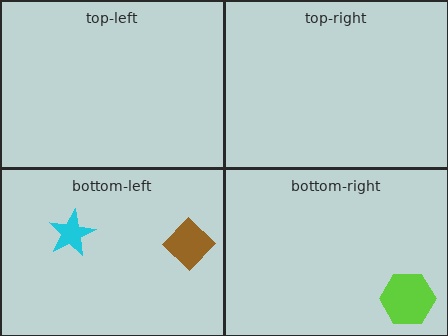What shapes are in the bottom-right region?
The lime hexagon.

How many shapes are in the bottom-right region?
1.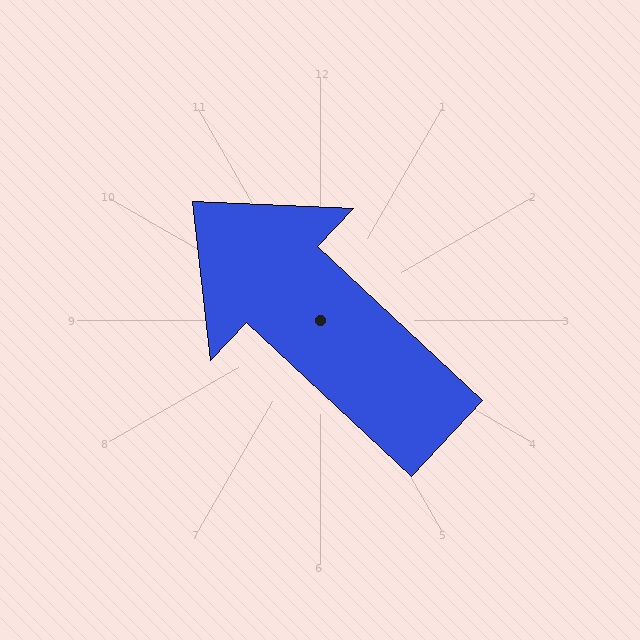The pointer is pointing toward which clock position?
Roughly 10 o'clock.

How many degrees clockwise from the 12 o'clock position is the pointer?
Approximately 313 degrees.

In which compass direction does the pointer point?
Northwest.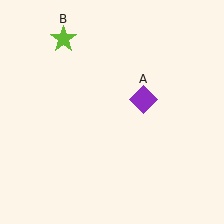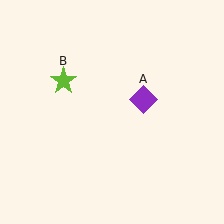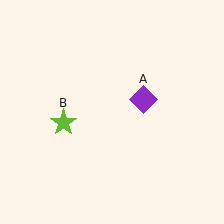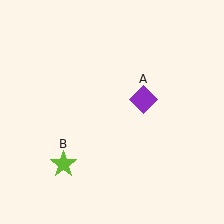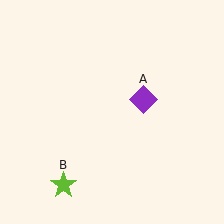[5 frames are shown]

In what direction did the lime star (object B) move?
The lime star (object B) moved down.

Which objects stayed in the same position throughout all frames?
Purple diamond (object A) remained stationary.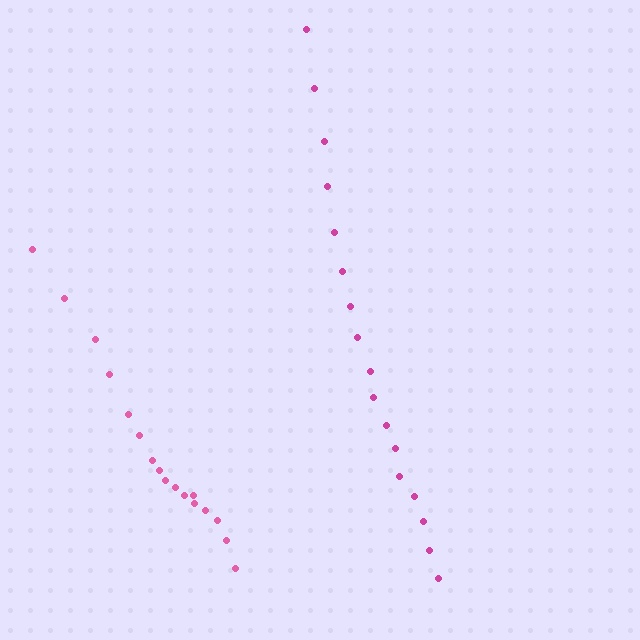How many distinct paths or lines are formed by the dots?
There are 2 distinct paths.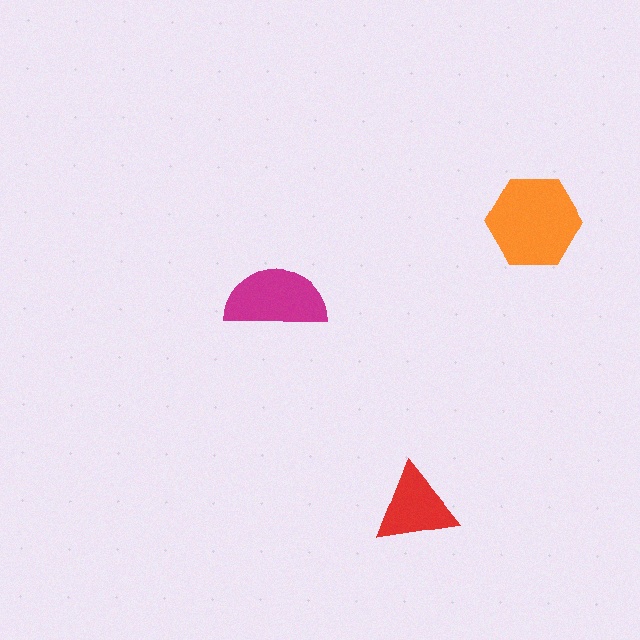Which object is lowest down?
The red triangle is bottommost.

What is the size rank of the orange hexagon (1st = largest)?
1st.